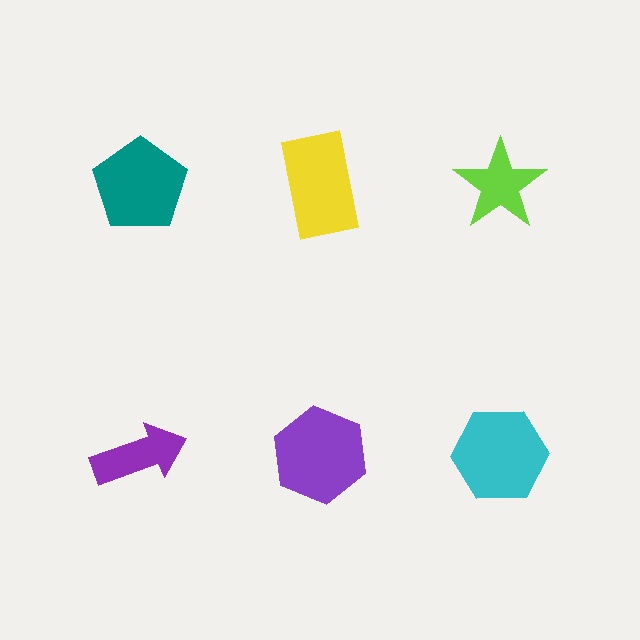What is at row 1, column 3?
A lime star.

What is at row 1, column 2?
A yellow rectangle.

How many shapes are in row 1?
3 shapes.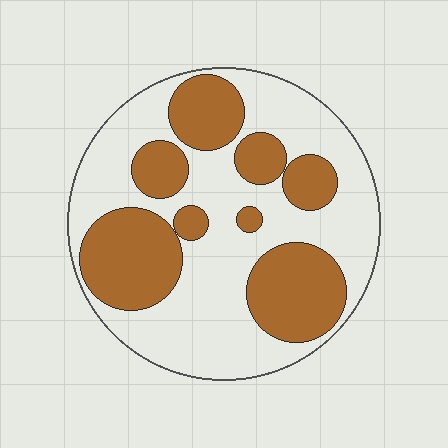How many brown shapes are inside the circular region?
8.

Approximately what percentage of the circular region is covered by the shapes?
Approximately 40%.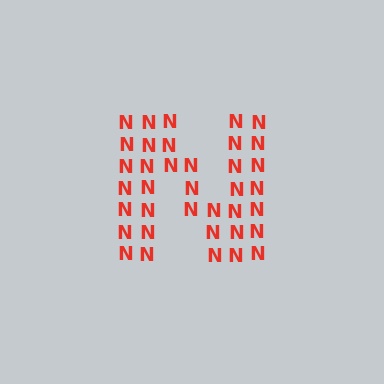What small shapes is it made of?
It is made of small letter N's.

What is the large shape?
The large shape is the letter N.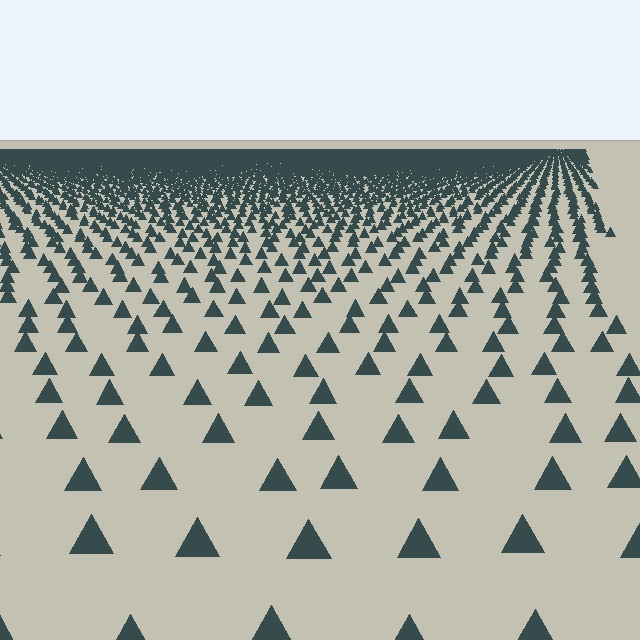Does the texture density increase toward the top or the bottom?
Density increases toward the top.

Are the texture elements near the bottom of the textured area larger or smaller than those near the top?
Larger. Near the bottom, elements are closer to the viewer and appear at a bigger on-screen size.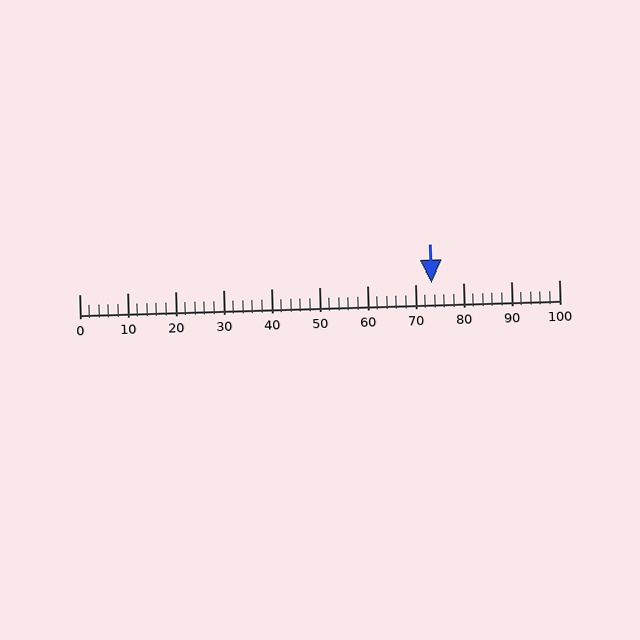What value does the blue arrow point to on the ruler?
The blue arrow points to approximately 74.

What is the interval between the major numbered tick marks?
The major tick marks are spaced 10 units apart.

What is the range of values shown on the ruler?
The ruler shows values from 0 to 100.